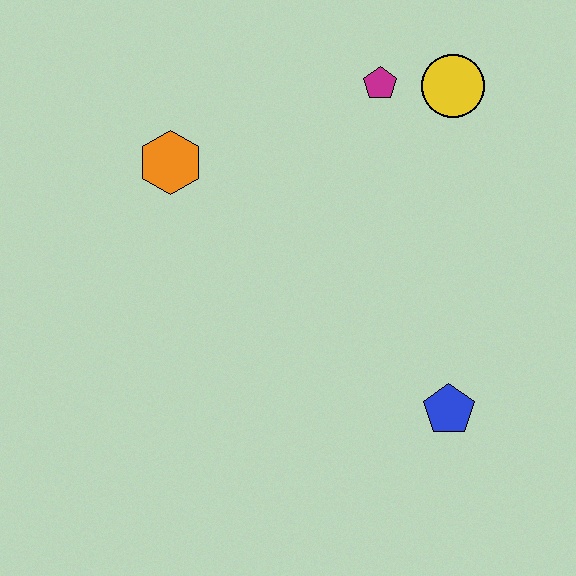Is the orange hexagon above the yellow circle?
No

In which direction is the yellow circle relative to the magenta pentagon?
The yellow circle is to the right of the magenta pentagon.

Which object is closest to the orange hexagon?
The magenta pentagon is closest to the orange hexagon.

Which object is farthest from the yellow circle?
The blue pentagon is farthest from the yellow circle.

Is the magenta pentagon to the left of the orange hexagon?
No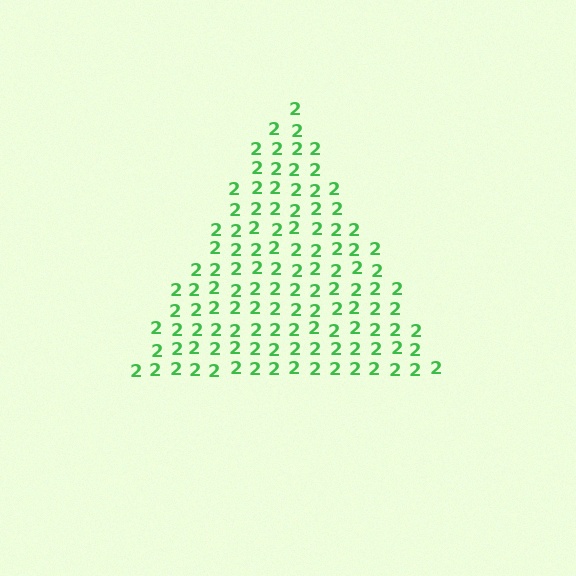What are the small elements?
The small elements are digit 2's.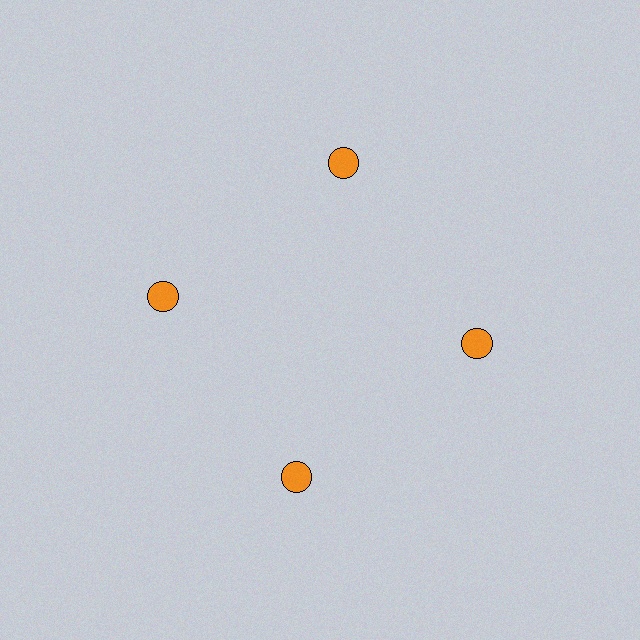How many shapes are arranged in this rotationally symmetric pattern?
There are 4 shapes, arranged in 4 groups of 1.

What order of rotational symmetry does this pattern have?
This pattern has 4-fold rotational symmetry.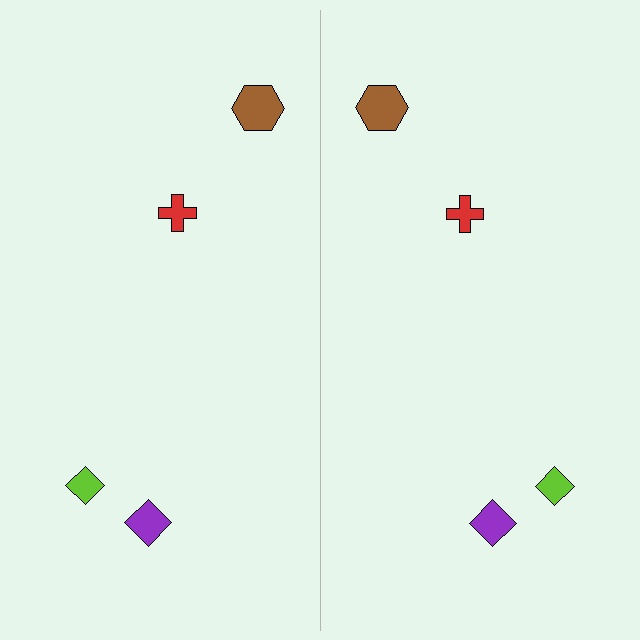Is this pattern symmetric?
Yes, this pattern has bilateral (reflection) symmetry.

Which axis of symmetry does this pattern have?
The pattern has a vertical axis of symmetry running through the center of the image.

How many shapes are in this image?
There are 8 shapes in this image.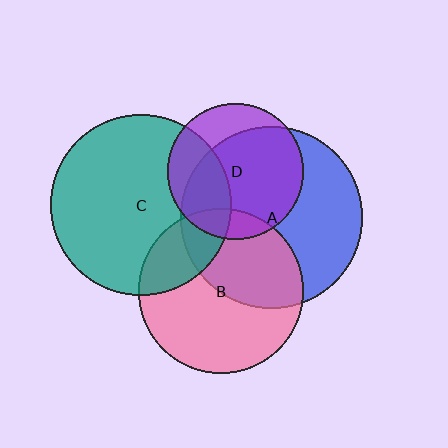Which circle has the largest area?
Circle A (blue).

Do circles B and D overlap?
Yes.